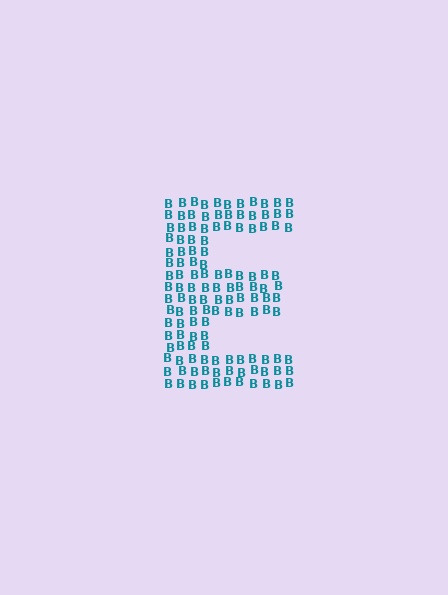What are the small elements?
The small elements are letter B's.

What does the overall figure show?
The overall figure shows the letter E.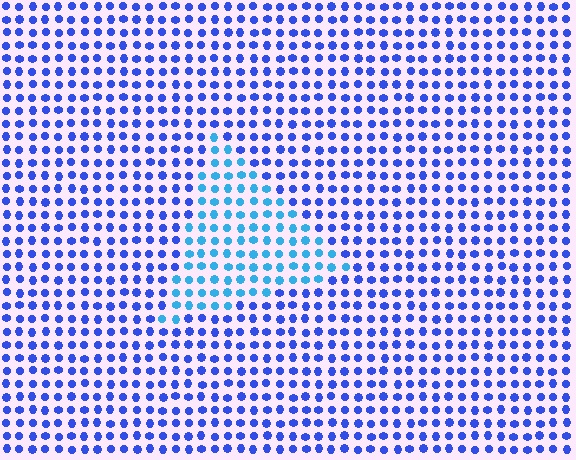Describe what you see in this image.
The image is filled with small blue elements in a uniform arrangement. A triangle-shaped region is visible where the elements are tinted to a slightly different hue, forming a subtle color boundary.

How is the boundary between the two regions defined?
The boundary is defined purely by a slight shift in hue (about 33 degrees). Spacing, size, and orientation are identical on both sides.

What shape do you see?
I see a triangle.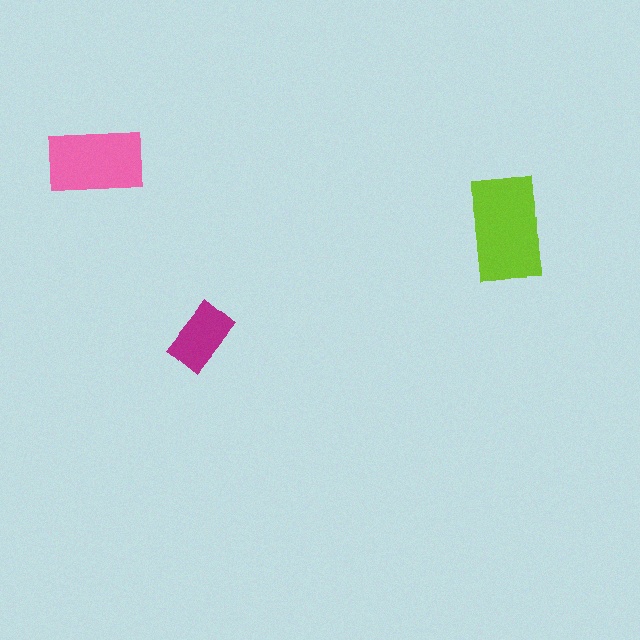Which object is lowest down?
The magenta rectangle is bottommost.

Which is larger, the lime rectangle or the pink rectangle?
The lime one.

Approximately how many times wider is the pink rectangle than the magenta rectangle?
About 1.5 times wider.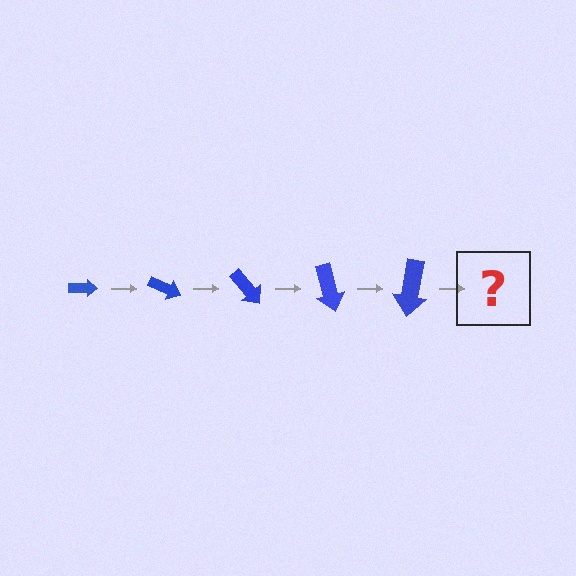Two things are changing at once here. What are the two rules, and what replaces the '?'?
The two rules are that the arrow grows larger each step and it rotates 25 degrees each step. The '?' should be an arrow, larger than the previous one and rotated 125 degrees from the start.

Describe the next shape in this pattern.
It should be an arrow, larger than the previous one and rotated 125 degrees from the start.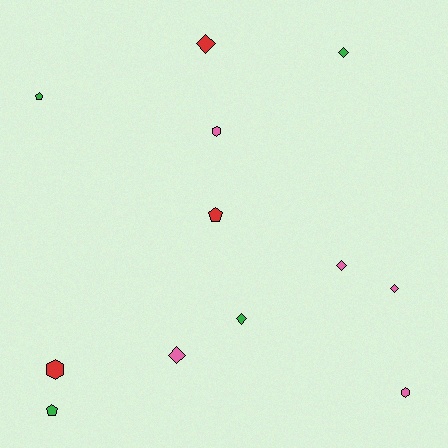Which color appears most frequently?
Pink, with 5 objects.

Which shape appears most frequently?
Diamond, with 6 objects.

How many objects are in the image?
There are 12 objects.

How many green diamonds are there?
There are 2 green diamonds.